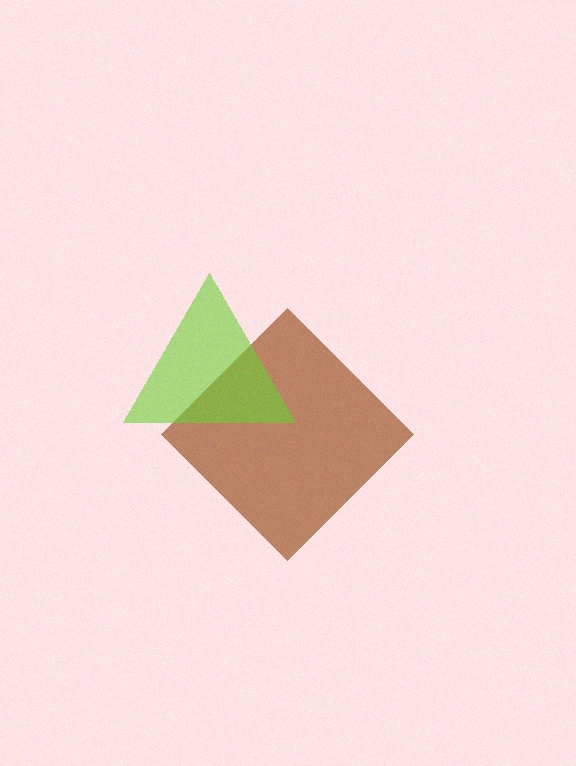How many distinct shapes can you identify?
There are 2 distinct shapes: a brown diamond, a lime triangle.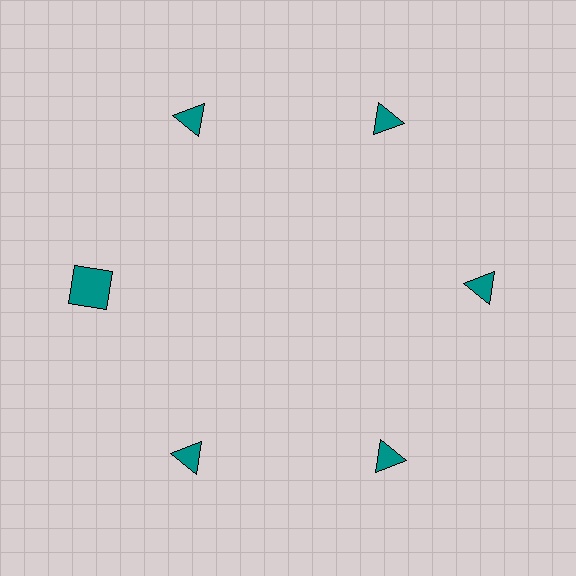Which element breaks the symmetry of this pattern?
The teal square at roughly the 9 o'clock position breaks the symmetry. All other shapes are teal triangles.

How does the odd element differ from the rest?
It has a different shape: square instead of triangle.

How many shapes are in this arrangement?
There are 6 shapes arranged in a ring pattern.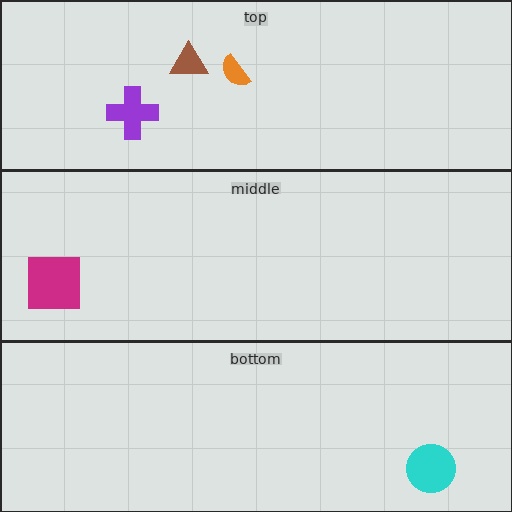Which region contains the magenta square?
The middle region.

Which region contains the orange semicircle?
The top region.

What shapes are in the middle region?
The magenta square.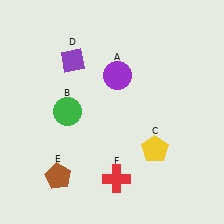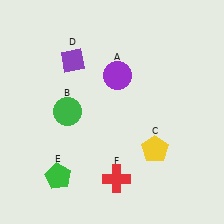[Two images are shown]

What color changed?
The pentagon (E) changed from brown in Image 1 to green in Image 2.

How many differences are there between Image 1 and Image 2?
There is 1 difference between the two images.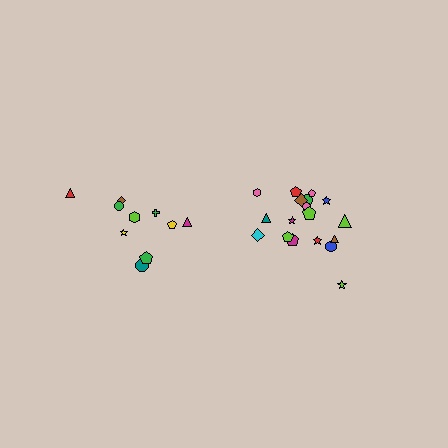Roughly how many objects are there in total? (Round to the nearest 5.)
Roughly 30 objects in total.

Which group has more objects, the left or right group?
The right group.